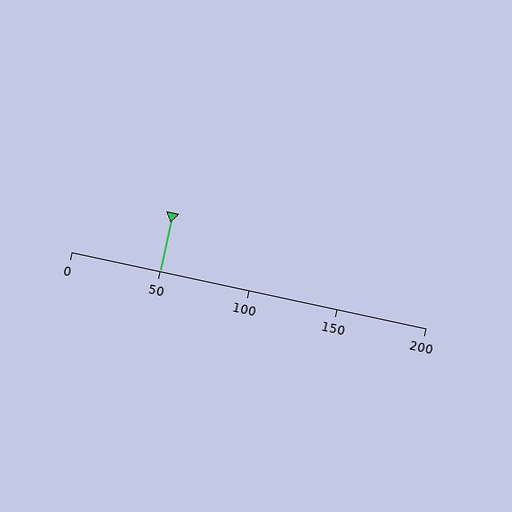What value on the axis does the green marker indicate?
The marker indicates approximately 50.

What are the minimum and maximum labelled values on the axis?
The axis runs from 0 to 200.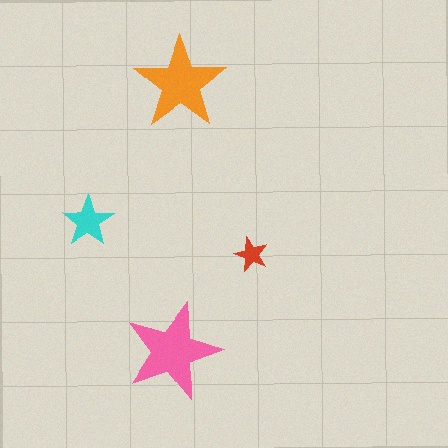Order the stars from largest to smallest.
the pink one, the orange one, the cyan one, the red one.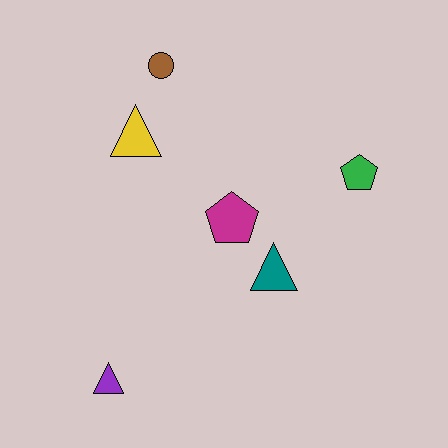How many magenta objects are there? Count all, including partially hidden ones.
There is 1 magenta object.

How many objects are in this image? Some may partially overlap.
There are 6 objects.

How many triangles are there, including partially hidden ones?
There are 3 triangles.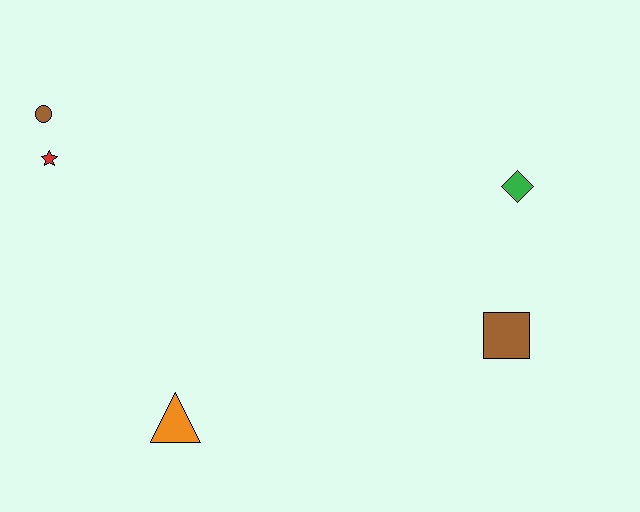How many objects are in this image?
There are 5 objects.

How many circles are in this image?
There is 1 circle.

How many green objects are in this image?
There is 1 green object.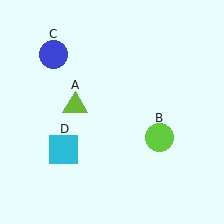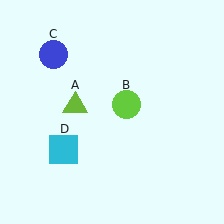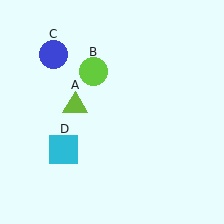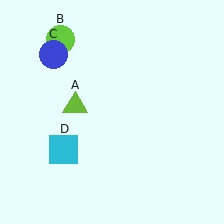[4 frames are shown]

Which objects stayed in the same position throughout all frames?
Lime triangle (object A) and blue circle (object C) and cyan square (object D) remained stationary.